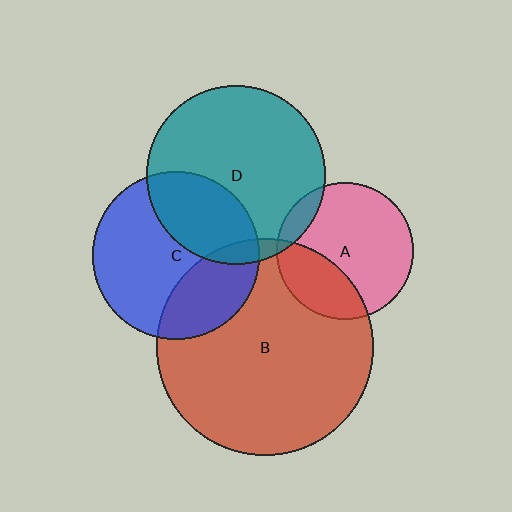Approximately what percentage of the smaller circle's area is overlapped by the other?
Approximately 30%.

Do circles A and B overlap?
Yes.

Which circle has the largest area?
Circle B (red).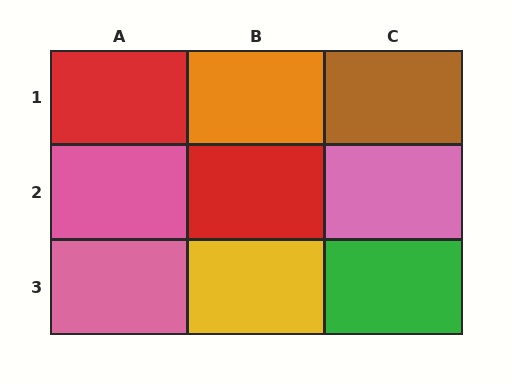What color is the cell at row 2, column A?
Pink.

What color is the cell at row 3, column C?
Green.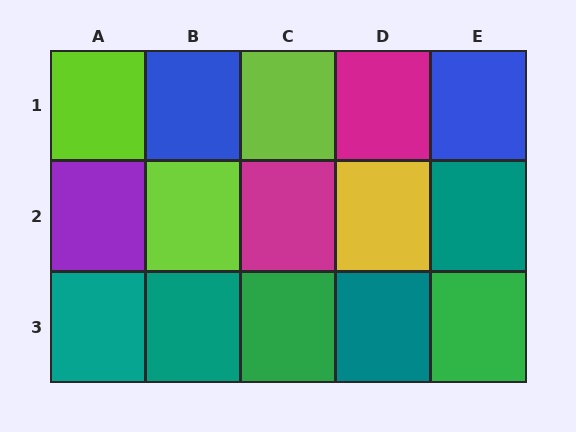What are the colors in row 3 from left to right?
Teal, teal, green, teal, green.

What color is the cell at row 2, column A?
Purple.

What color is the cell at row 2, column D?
Yellow.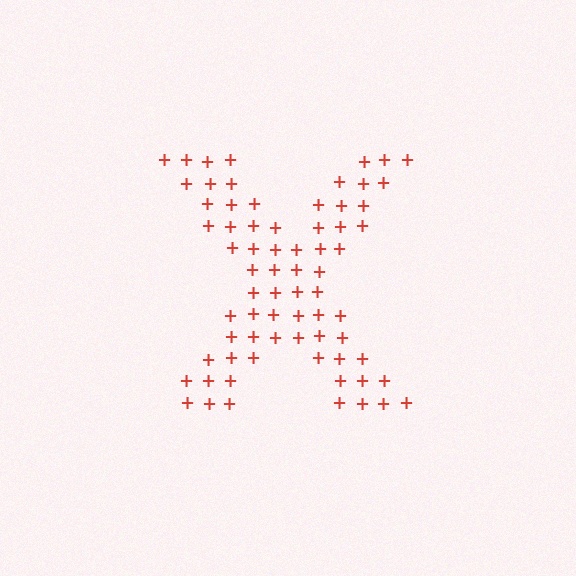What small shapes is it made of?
It is made of small plus signs.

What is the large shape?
The large shape is the letter X.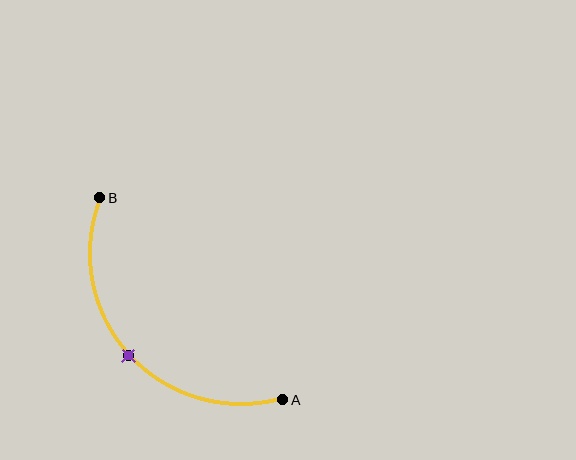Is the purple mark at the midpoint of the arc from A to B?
Yes. The purple mark lies on the arc at equal arc-length from both A and B — it is the arc midpoint.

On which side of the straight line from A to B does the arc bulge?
The arc bulges below and to the left of the straight line connecting A and B.